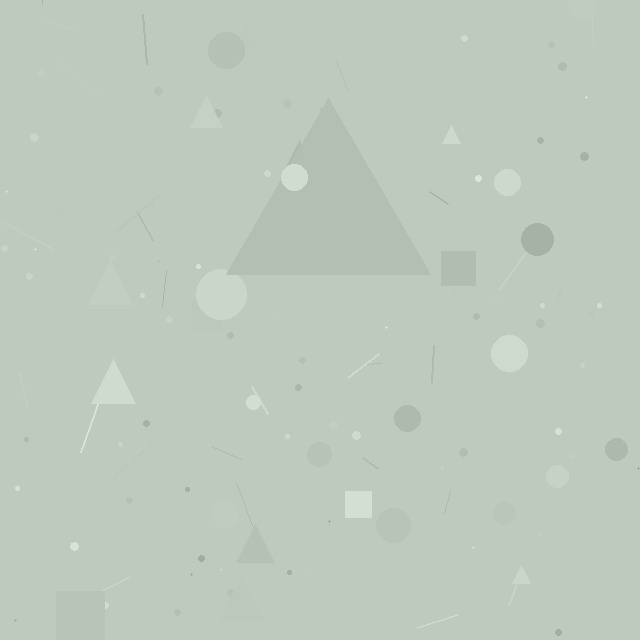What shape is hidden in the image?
A triangle is hidden in the image.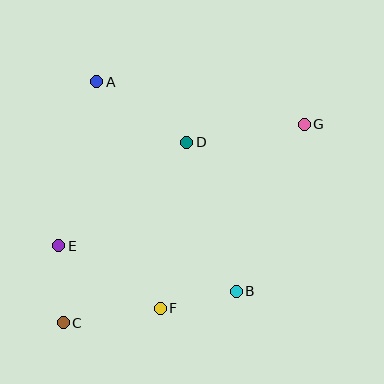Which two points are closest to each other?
Points C and E are closest to each other.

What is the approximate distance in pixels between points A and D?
The distance between A and D is approximately 109 pixels.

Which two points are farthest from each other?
Points C and G are farthest from each other.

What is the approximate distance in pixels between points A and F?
The distance between A and F is approximately 235 pixels.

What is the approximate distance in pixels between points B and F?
The distance between B and F is approximately 78 pixels.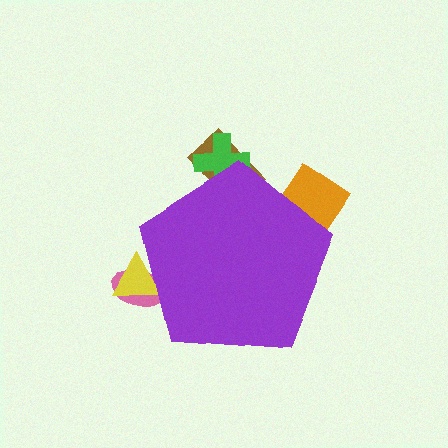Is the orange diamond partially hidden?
Yes, the orange diamond is partially hidden behind the purple pentagon.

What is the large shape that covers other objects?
A purple pentagon.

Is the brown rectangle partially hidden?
Yes, the brown rectangle is partially hidden behind the purple pentagon.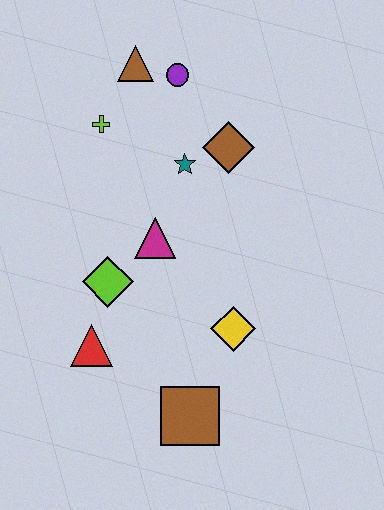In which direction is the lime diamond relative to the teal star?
The lime diamond is below the teal star.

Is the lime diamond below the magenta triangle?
Yes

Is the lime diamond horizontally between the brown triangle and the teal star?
No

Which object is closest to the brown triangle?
The purple circle is closest to the brown triangle.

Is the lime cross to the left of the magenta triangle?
Yes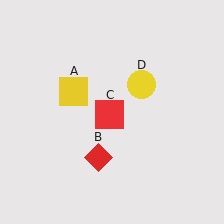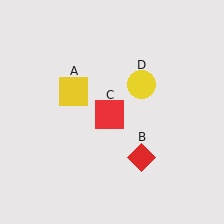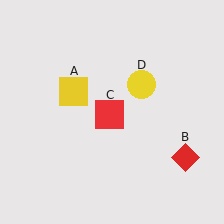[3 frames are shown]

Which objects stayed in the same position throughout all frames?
Yellow square (object A) and red square (object C) and yellow circle (object D) remained stationary.